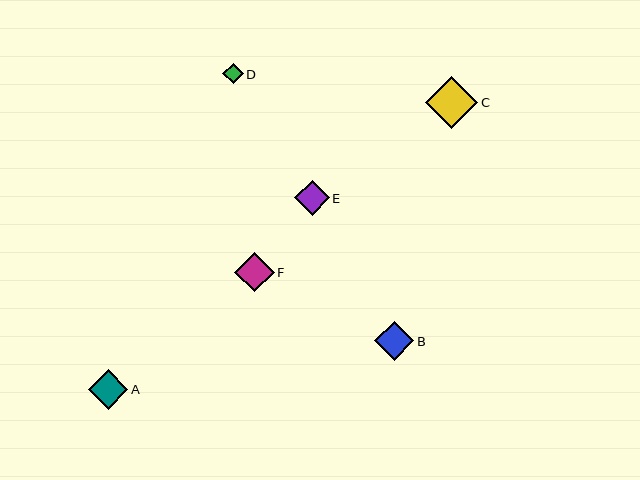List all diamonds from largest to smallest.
From largest to smallest: C, F, A, B, E, D.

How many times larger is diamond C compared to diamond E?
Diamond C is approximately 1.5 times the size of diamond E.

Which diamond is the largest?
Diamond C is the largest with a size of approximately 52 pixels.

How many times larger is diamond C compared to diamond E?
Diamond C is approximately 1.5 times the size of diamond E.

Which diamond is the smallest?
Diamond D is the smallest with a size of approximately 20 pixels.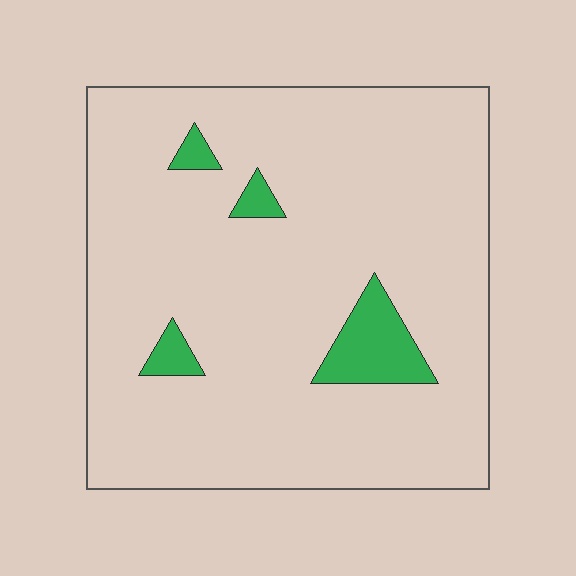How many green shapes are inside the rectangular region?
4.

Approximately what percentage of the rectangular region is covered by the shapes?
Approximately 5%.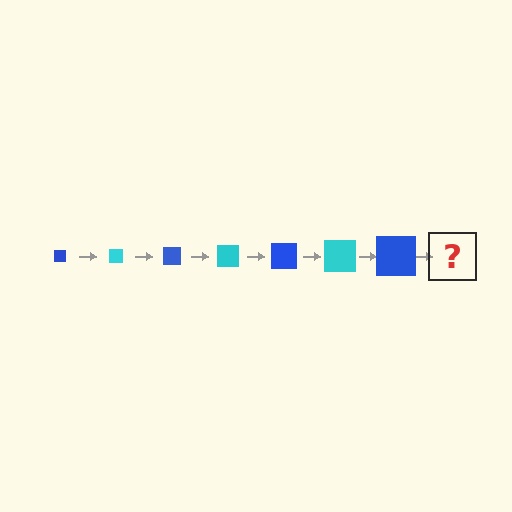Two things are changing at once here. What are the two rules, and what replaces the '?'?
The two rules are that the square grows larger each step and the color cycles through blue and cyan. The '?' should be a cyan square, larger than the previous one.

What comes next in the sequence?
The next element should be a cyan square, larger than the previous one.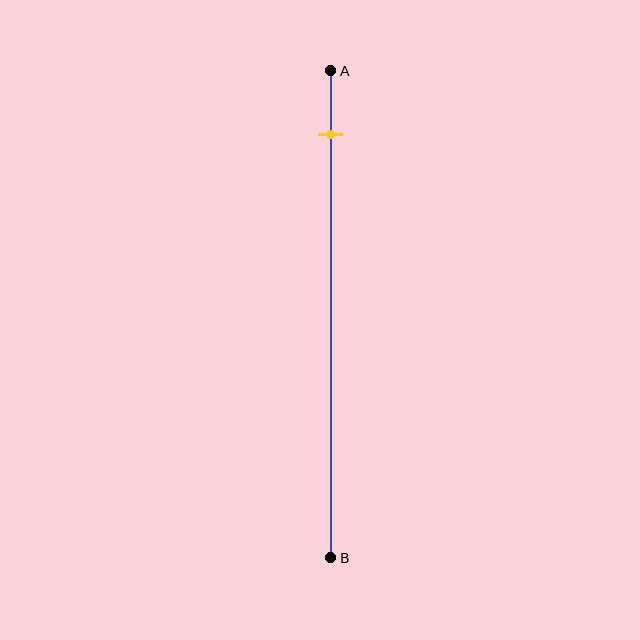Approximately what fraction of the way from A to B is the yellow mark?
The yellow mark is approximately 15% of the way from A to B.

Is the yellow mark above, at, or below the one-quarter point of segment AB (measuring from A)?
The yellow mark is above the one-quarter point of segment AB.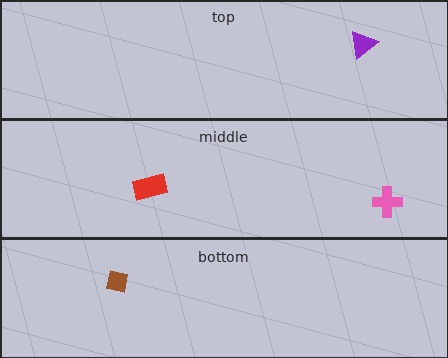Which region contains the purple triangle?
The top region.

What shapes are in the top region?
The purple triangle.